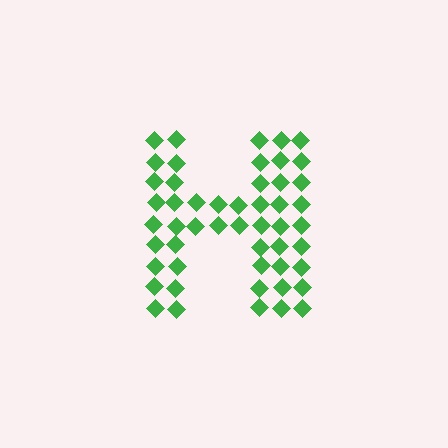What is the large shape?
The large shape is the letter H.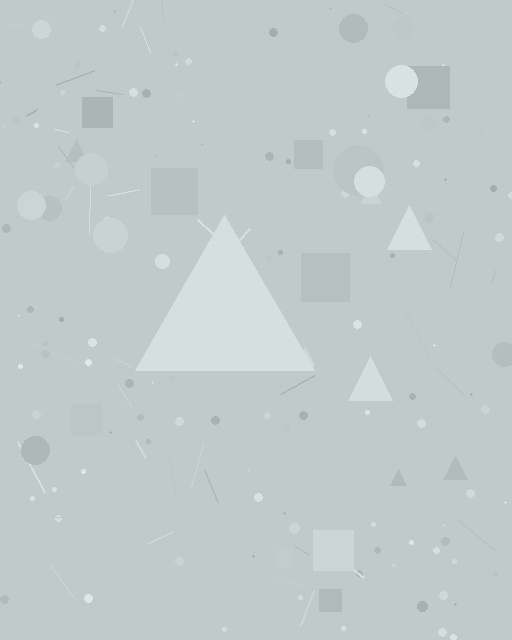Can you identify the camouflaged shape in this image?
The camouflaged shape is a triangle.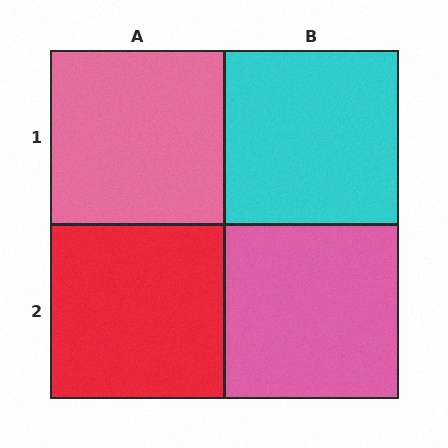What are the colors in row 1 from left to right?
Pink, cyan.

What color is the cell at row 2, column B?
Pink.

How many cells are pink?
2 cells are pink.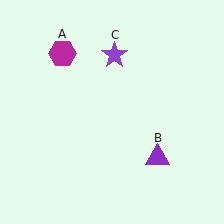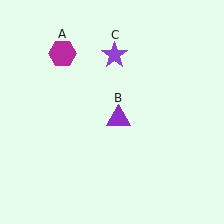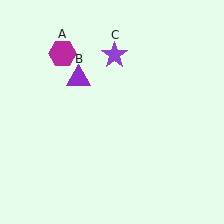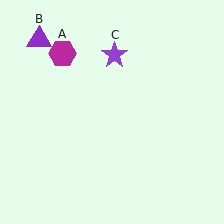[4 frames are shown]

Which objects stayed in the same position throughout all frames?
Magenta hexagon (object A) and purple star (object C) remained stationary.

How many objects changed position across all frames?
1 object changed position: purple triangle (object B).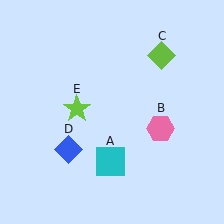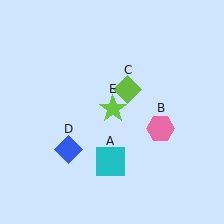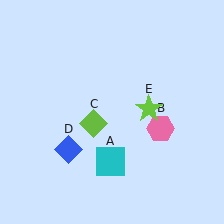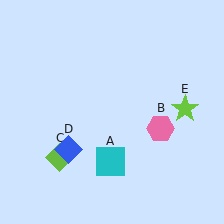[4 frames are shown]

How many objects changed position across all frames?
2 objects changed position: lime diamond (object C), lime star (object E).